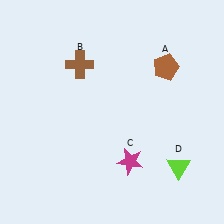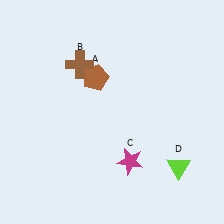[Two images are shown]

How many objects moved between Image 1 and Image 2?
1 object moved between the two images.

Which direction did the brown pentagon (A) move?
The brown pentagon (A) moved left.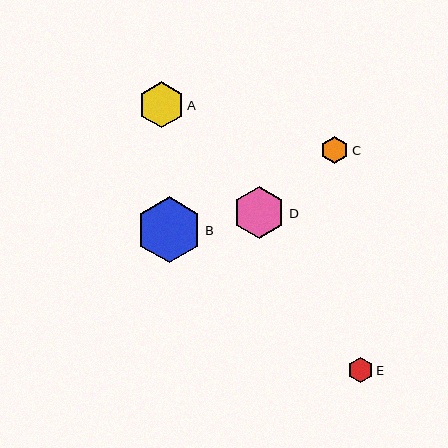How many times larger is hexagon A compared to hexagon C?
Hexagon A is approximately 1.7 times the size of hexagon C.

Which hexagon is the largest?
Hexagon B is the largest with a size of approximately 66 pixels.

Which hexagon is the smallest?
Hexagon E is the smallest with a size of approximately 25 pixels.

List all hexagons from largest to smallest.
From largest to smallest: B, D, A, C, E.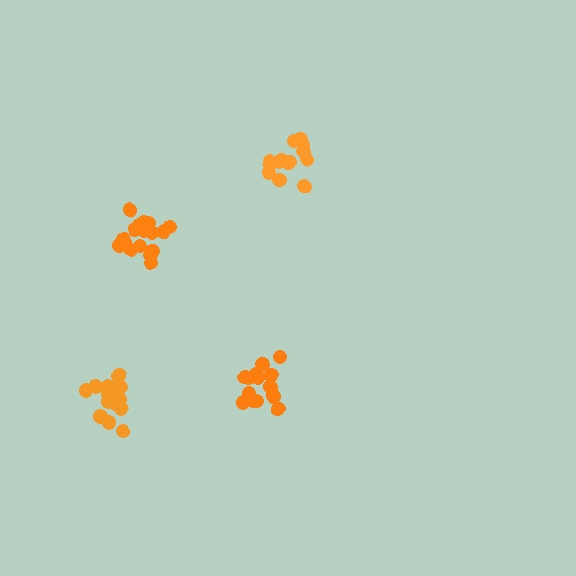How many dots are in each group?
Group 1: 14 dots, Group 2: 14 dots, Group 3: 18 dots, Group 4: 17 dots (63 total).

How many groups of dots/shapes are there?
There are 4 groups.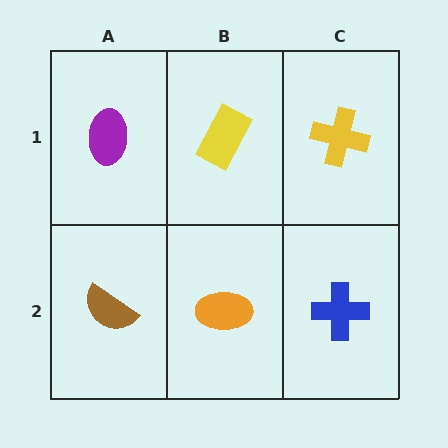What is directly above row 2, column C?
A yellow cross.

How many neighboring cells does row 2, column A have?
2.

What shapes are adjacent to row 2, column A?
A purple ellipse (row 1, column A), an orange ellipse (row 2, column B).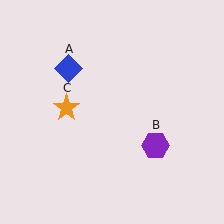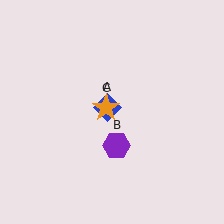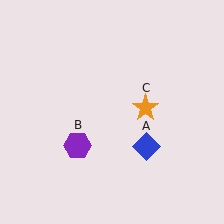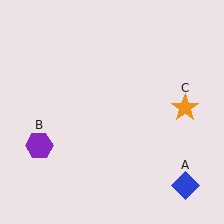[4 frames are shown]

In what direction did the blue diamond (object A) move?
The blue diamond (object A) moved down and to the right.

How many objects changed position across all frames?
3 objects changed position: blue diamond (object A), purple hexagon (object B), orange star (object C).